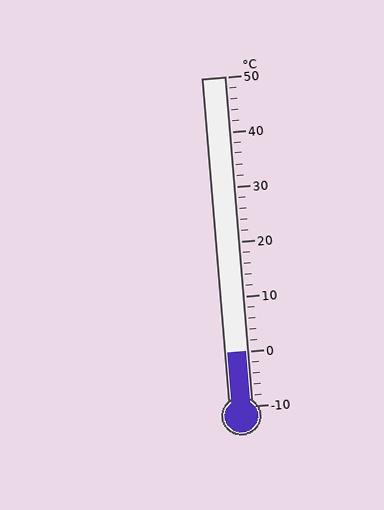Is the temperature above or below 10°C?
The temperature is below 10°C.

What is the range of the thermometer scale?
The thermometer scale ranges from -10°C to 50°C.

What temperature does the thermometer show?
The thermometer shows approximately 0°C.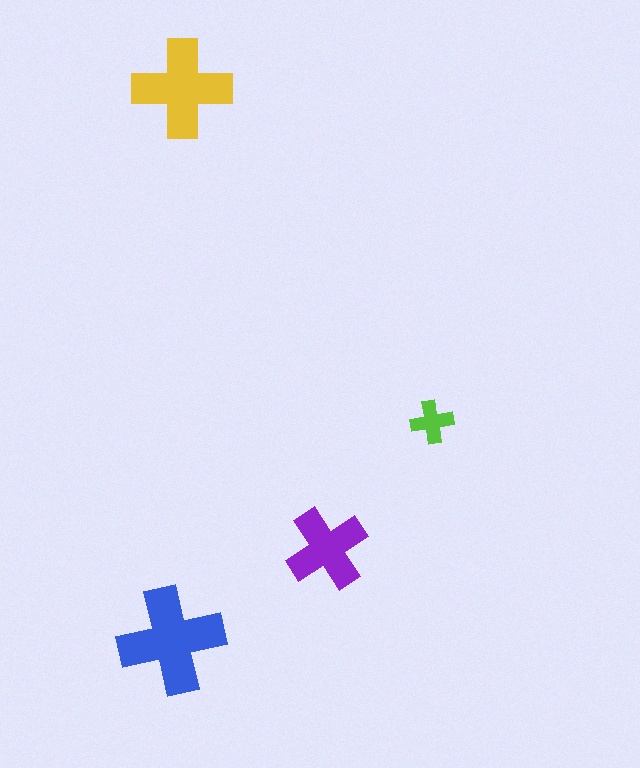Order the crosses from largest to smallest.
the blue one, the yellow one, the purple one, the lime one.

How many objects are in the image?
There are 4 objects in the image.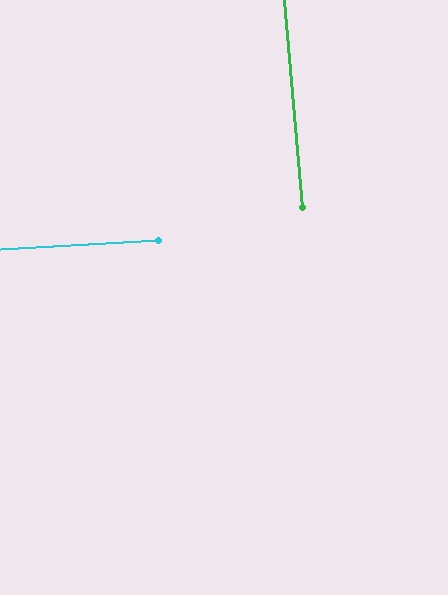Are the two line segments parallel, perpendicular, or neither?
Perpendicular — they meet at approximately 88°.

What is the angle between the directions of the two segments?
Approximately 88 degrees.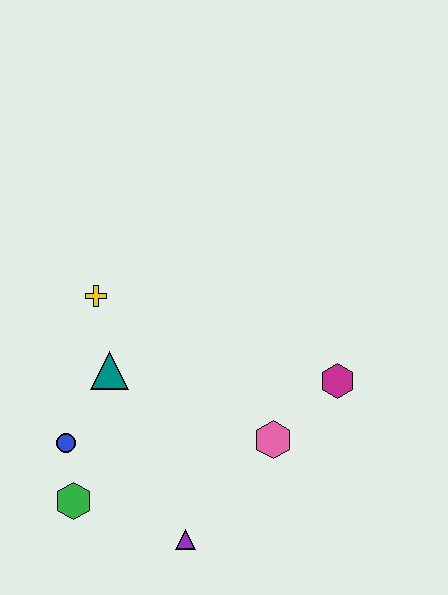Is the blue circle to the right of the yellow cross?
No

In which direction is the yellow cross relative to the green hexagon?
The yellow cross is above the green hexagon.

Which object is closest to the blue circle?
The green hexagon is closest to the blue circle.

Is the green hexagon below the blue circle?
Yes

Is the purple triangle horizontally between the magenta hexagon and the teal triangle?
Yes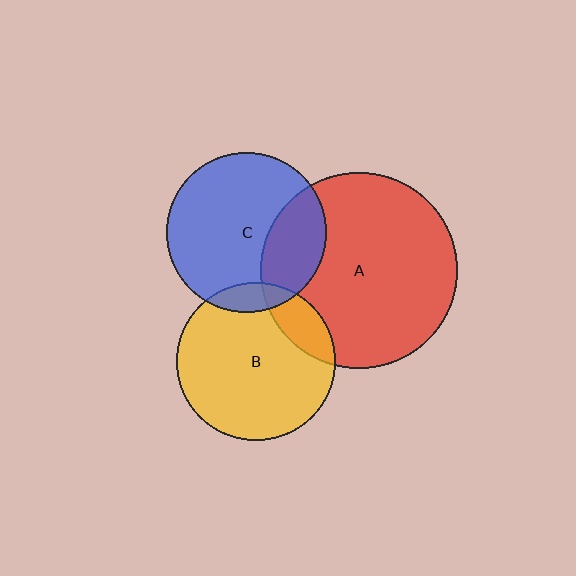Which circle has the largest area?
Circle A (red).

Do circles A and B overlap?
Yes.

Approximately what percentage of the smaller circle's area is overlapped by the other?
Approximately 15%.